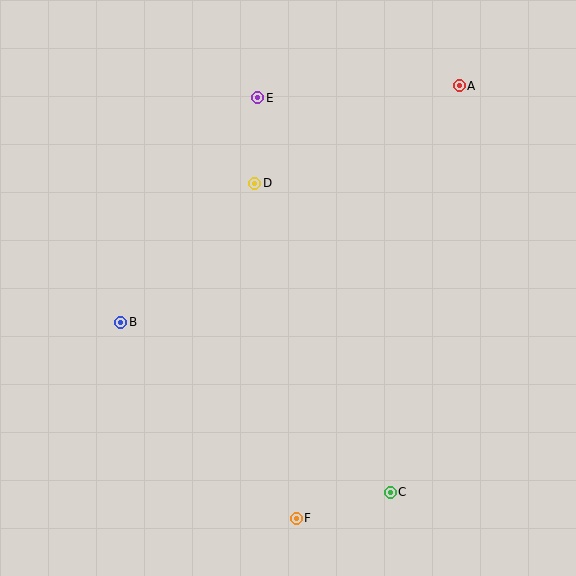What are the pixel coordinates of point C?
Point C is at (390, 492).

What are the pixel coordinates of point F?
Point F is at (296, 518).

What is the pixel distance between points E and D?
The distance between E and D is 85 pixels.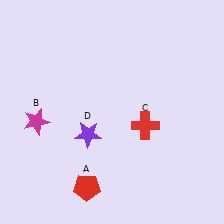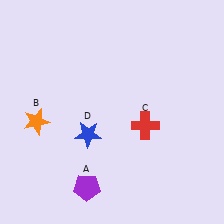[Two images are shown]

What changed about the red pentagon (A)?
In Image 1, A is red. In Image 2, it changed to purple.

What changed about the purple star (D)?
In Image 1, D is purple. In Image 2, it changed to blue.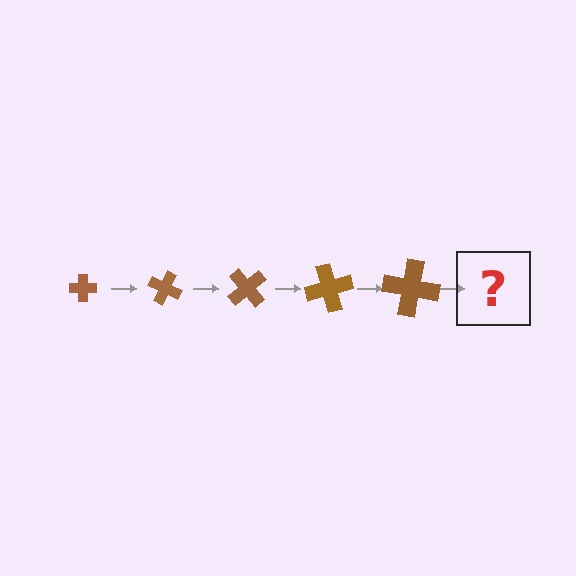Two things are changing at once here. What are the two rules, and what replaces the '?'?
The two rules are that the cross grows larger each step and it rotates 25 degrees each step. The '?' should be a cross, larger than the previous one and rotated 125 degrees from the start.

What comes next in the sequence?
The next element should be a cross, larger than the previous one and rotated 125 degrees from the start.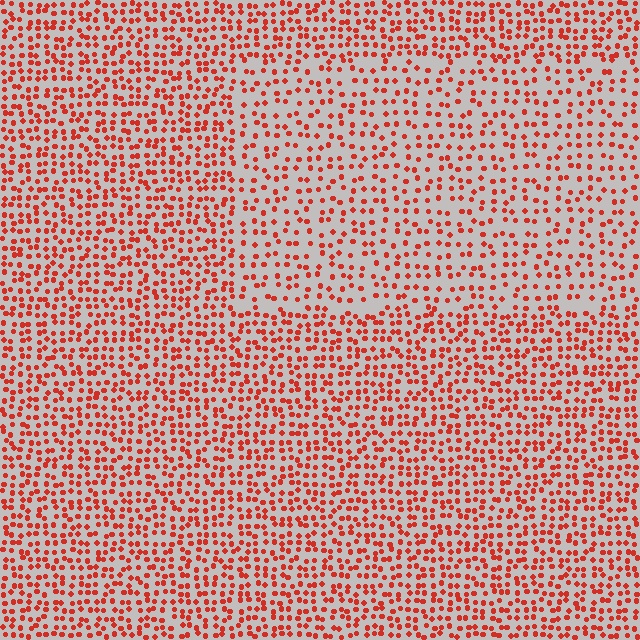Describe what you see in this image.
The image contains small red elements arranged at two different densities. A rectangle-shaped region is visible where the elements are less densely packed than the surrounding area.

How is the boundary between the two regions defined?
The boundary is defined by a change in element density (approximately 1.7x ratio). All elements are the same color, size, and shape.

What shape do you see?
I see a rectangle.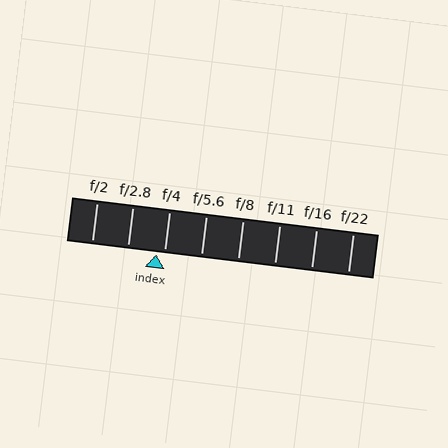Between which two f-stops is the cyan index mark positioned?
The index mark is between f/2.8 and f/4.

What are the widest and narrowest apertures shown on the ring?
The widest aperture shown is f/2 and the narrowest is f/22.